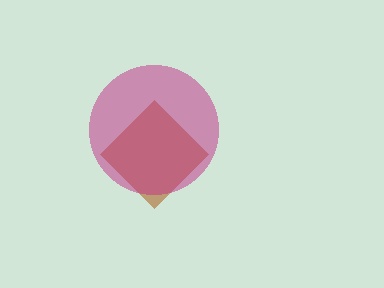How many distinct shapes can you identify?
There are 2 distinct shapes: a brown diamond, a magenta circle.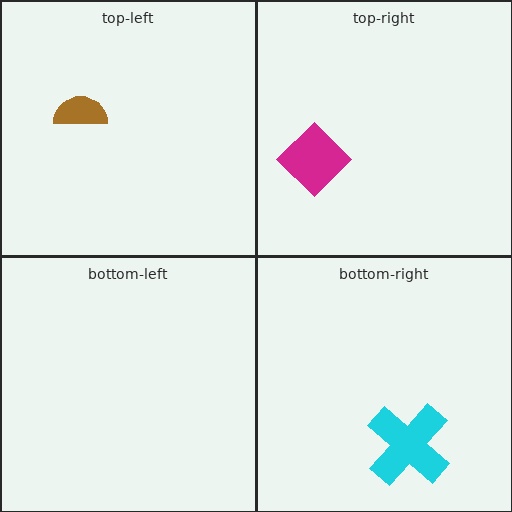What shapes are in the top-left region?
The brown semicircle.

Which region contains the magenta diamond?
The top-right region.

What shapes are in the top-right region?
The magenta diamond.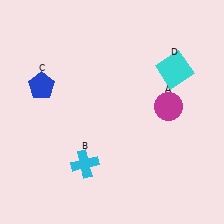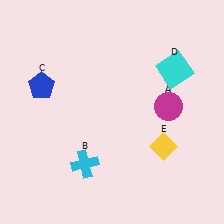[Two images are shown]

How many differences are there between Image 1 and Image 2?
There is 1 difference between the two images.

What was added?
A yellow diamond (E) was added in Image 2.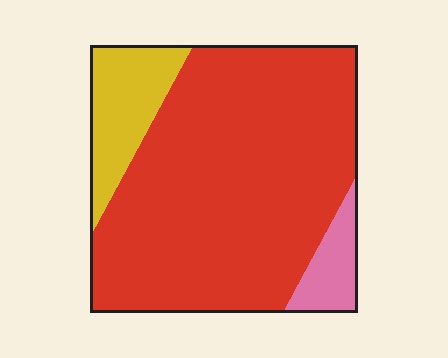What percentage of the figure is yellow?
Yellow covers about 15% of the figure.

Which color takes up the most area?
Red, at roughly 80%.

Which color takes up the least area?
Pink, at roughly 5%.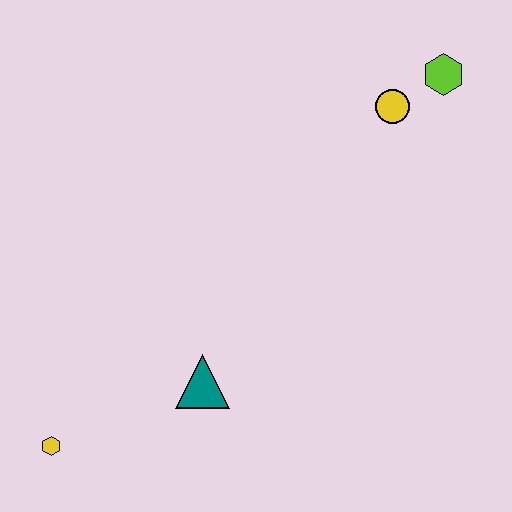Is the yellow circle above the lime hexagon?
No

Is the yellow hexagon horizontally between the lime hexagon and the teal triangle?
No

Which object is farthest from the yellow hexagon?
The lime hexagon is farthest from the yellow hexagon.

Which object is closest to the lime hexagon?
The yellow circle is closest to the lime hexagon.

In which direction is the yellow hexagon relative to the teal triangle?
The yellow hexagon is to the left of the teal triangle.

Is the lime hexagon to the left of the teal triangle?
No